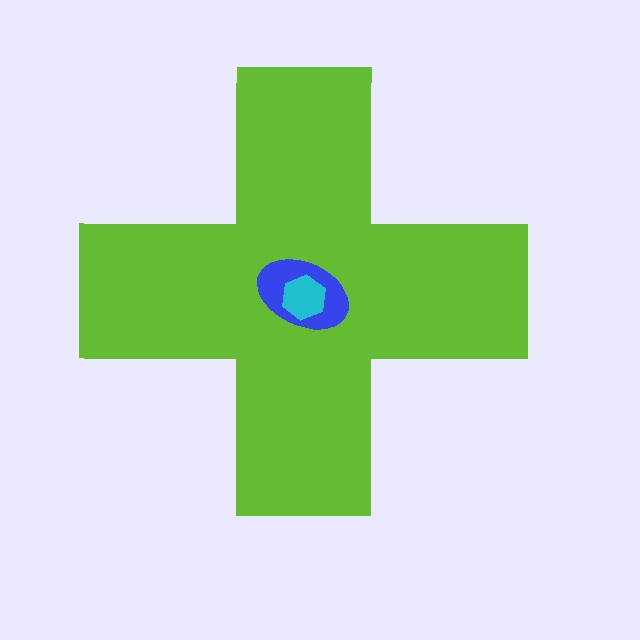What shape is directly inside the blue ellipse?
The cyan hexagon.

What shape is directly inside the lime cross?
The blue ellipse.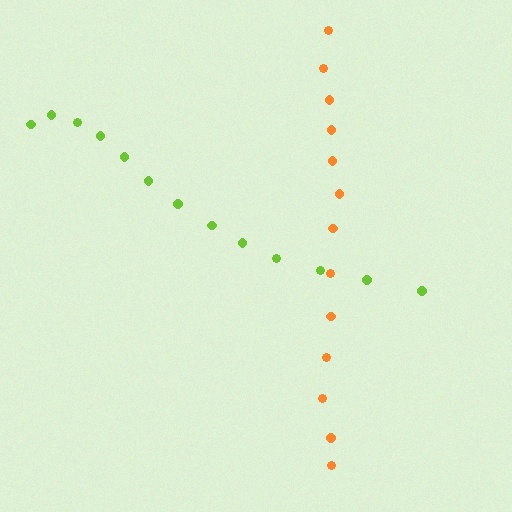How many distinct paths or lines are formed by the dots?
There are 2 distinct paths.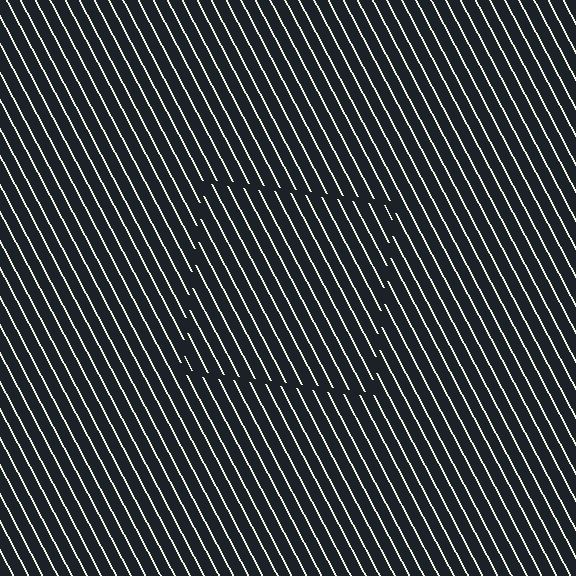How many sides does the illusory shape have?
4 sides — the line-ends trace a square.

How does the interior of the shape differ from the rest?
The interior of the shape contains the same grating, shifted by half a period — the contour is defined by the phase discontinuity where line-ends from the inner and outer gratings abut.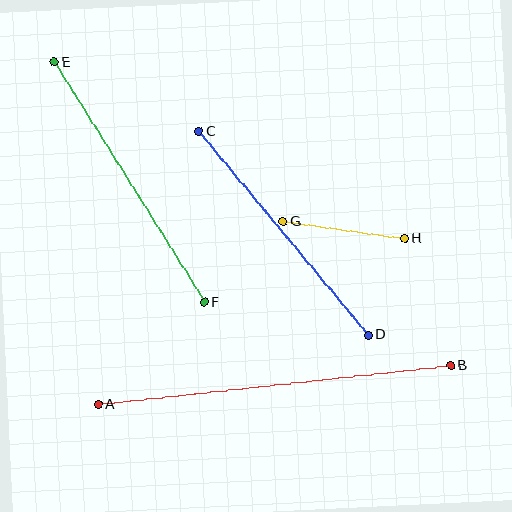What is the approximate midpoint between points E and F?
The midpoint is at approximately (129, 182) pixels.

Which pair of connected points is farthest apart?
Points A and B are farthest apart.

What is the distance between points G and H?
The distance is approximately 123 pixels.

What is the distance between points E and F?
The distance is approximately 283 pixels.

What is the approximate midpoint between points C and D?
The midpoint is at approximately (283, 233) pixels.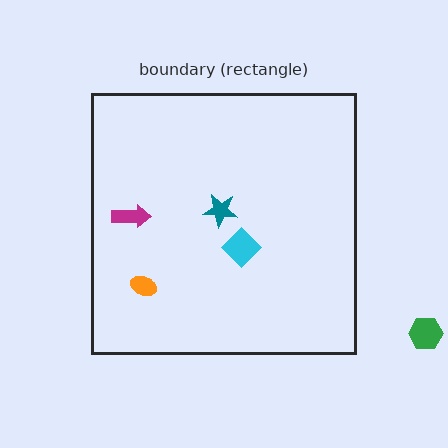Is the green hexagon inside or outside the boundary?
Outside.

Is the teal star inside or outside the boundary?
Inside.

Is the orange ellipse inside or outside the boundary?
Inside.